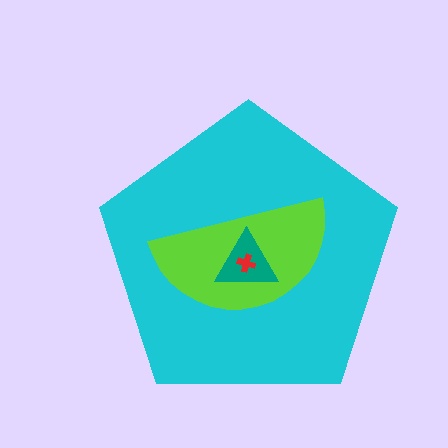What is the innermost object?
The red cross.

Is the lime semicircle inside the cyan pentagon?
Yes.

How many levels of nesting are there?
4.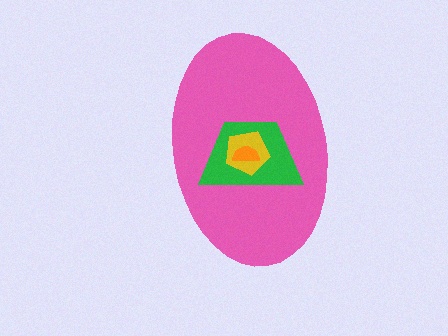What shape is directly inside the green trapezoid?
The yellow pentagon.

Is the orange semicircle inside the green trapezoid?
Yes.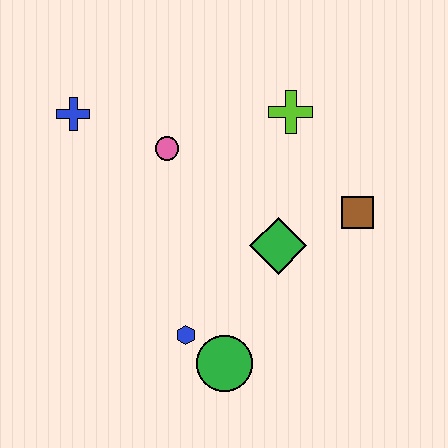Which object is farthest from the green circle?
The blue cross is farthest from the green circle.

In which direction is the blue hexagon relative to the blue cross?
The blue hexagon is below the blue cross.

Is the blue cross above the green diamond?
Yes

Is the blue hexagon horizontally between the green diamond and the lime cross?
No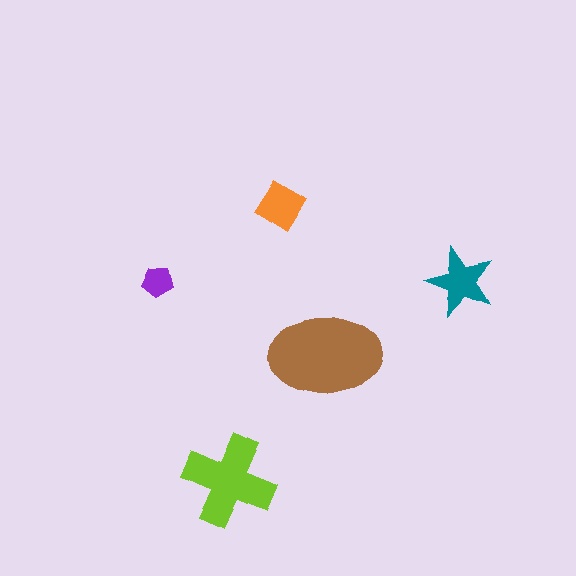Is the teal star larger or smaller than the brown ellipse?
Smaller.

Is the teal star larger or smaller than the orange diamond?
Larger.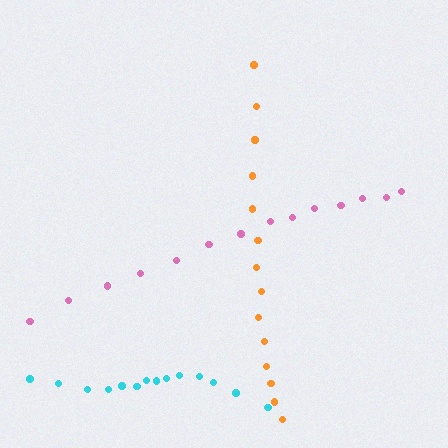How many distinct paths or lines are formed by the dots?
There are 3 distinct paths.